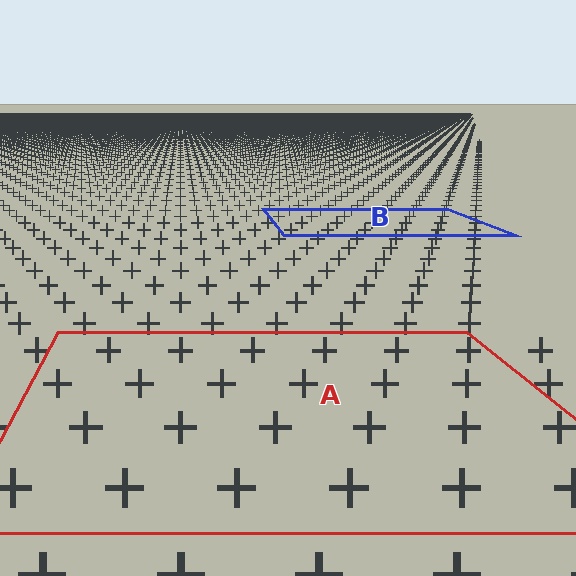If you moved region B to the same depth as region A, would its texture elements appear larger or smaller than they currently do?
They would appear larger. At a closer depth, the same texture elements are projected at a bigger on-screen size.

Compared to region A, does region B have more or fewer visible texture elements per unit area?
Region B has more texture elements per unit area — they are packed more densely because it is farther away.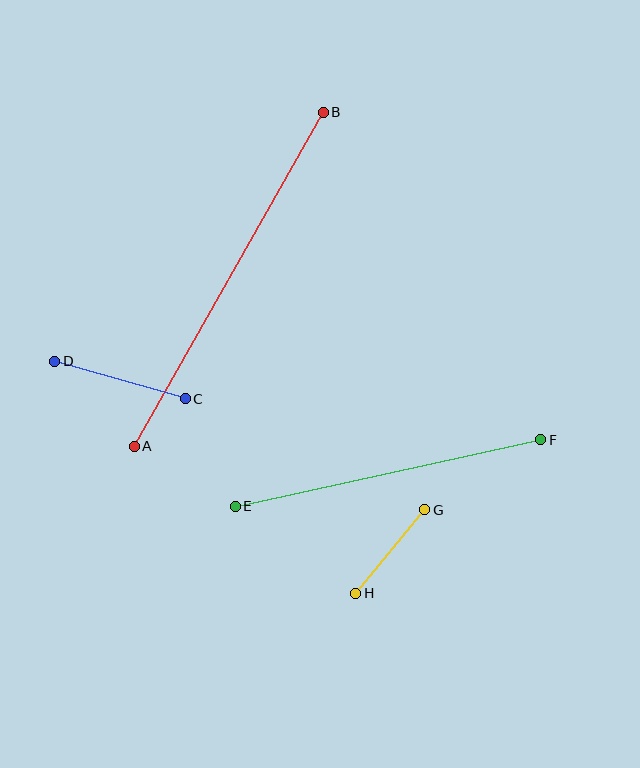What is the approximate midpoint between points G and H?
The midpoint is at approximately (390, 551) pixels.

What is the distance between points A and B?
The distance is approximately 384 pixels.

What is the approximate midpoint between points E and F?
The midpoint is at approximately (388, 473) pixels.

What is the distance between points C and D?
The distance is approximately 136 pixels.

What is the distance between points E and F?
The distance is approximately 313 pixels.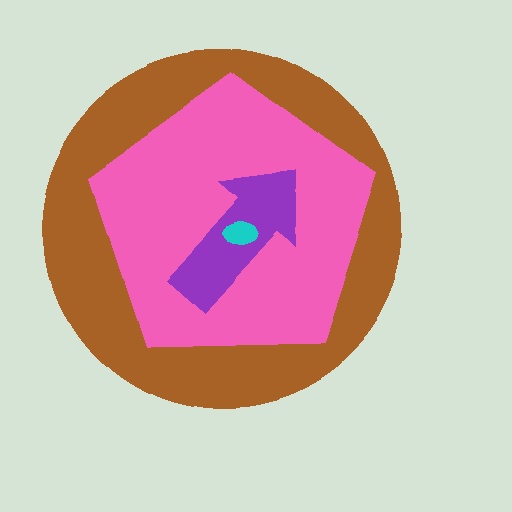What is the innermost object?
The cyan ellipse.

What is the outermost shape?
The brown circle.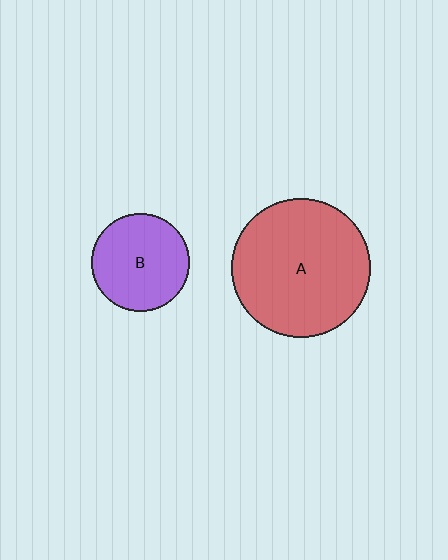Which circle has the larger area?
Circle A (red).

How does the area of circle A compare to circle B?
Approximately 2.0 times.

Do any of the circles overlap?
No, none of the circles overlap.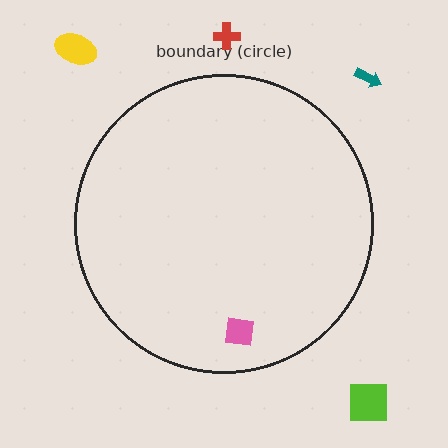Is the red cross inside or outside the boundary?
Outside.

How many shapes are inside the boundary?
1 inside, 4 outside.